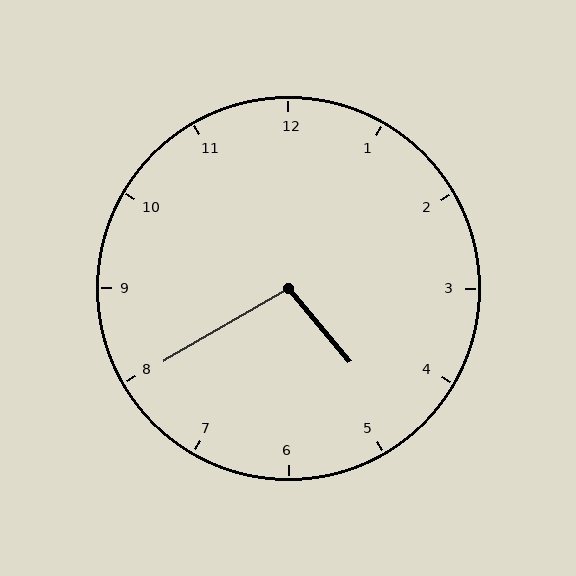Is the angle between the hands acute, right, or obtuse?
It is obtuse.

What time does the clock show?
4:40.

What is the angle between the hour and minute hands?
Approximately 100 degrees.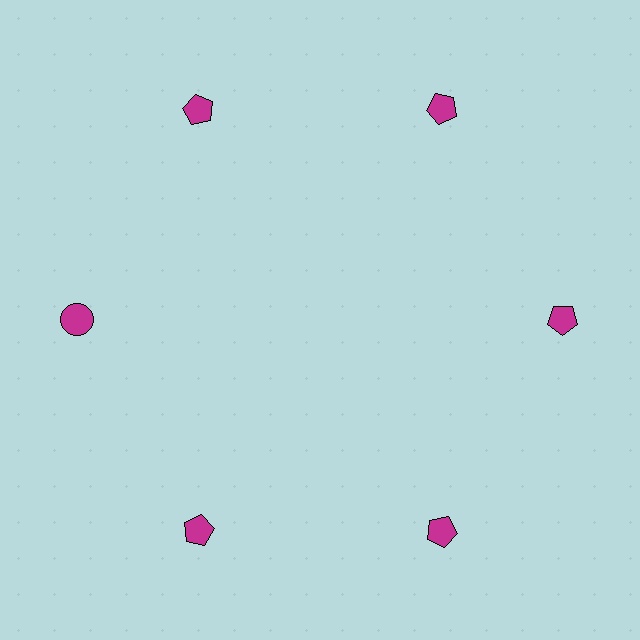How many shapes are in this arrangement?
There are 6 shapes arranged in a ring pattern.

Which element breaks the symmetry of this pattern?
The magenta circle at roughly the 9 o'clock position breaks the symmetry. All other shapes are magenta pentagons.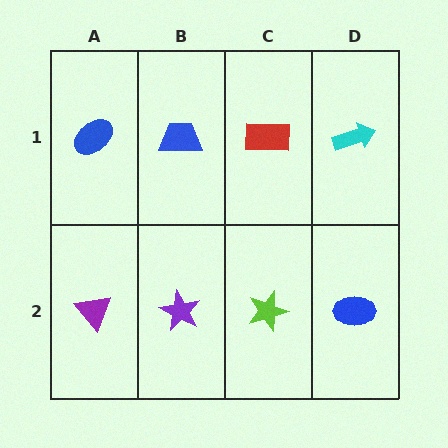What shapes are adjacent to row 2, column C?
A red rectangle (row 1, column C), a purple star (row 2, column B), a blue ellipse (row 2, column D).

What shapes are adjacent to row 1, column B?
A purple star (row 2, column B), a blue ellipse (row 1, column A), a red rectangle (row 1, column C).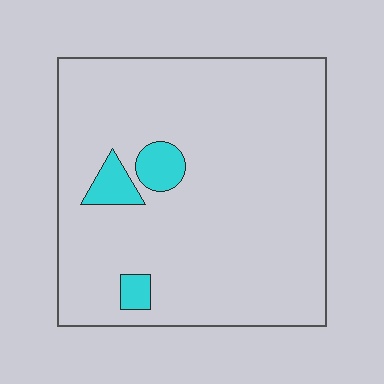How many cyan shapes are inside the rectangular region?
3.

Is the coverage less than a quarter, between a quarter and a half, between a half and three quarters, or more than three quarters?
Less than a quarter.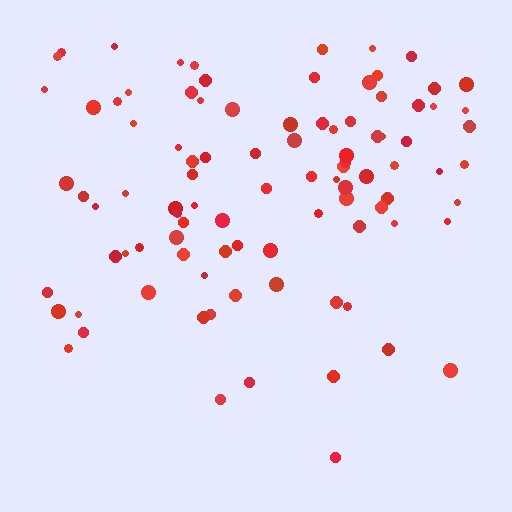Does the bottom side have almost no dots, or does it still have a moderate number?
Still a moderate number, just noticeably fewer than the top.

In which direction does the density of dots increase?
From bottom to top, with the top side densest.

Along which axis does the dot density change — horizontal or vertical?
Vertical.